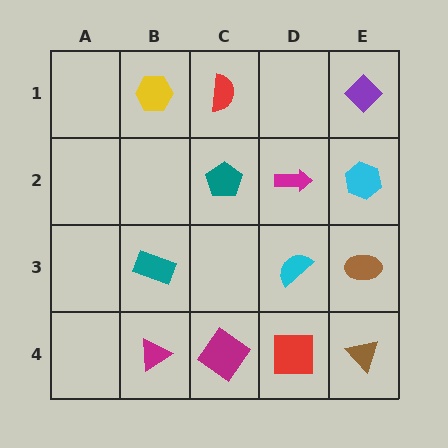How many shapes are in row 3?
3 shapes.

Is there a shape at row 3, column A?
No, that cell is empty.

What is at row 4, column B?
A magenta triangle.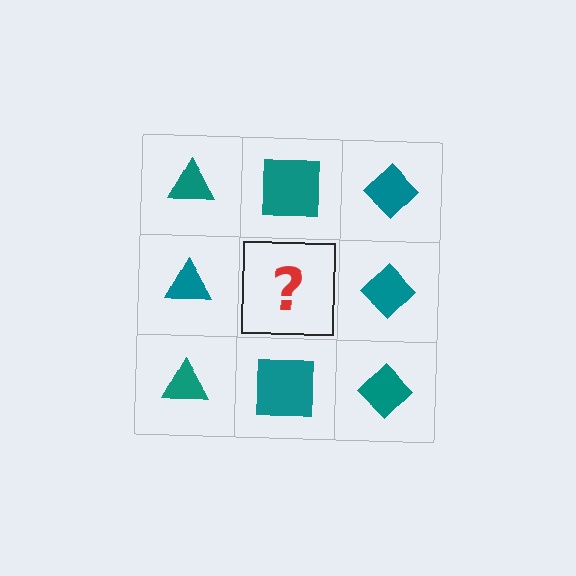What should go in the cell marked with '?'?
The missing cell should contain a teal square.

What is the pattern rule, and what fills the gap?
The rule is that each column has a consistent shape. The gap should be filled with a teal square.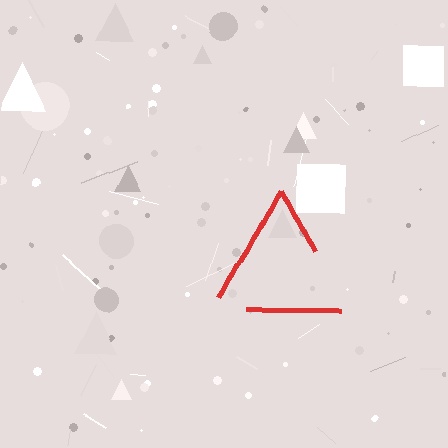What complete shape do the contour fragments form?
The contour fragments form a triangle.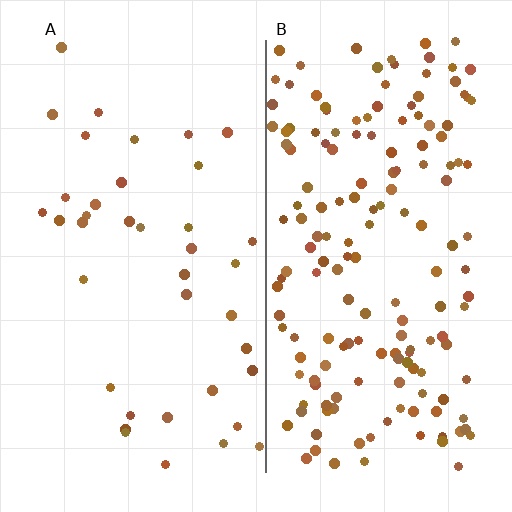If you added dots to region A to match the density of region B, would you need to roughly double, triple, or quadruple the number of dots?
Approximately quadruple.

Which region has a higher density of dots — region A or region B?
B (the right).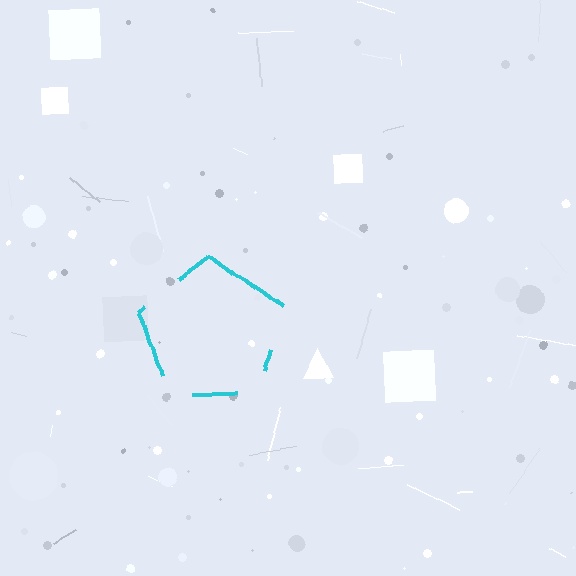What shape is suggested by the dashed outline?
The dashed outline suggests a pentagon.